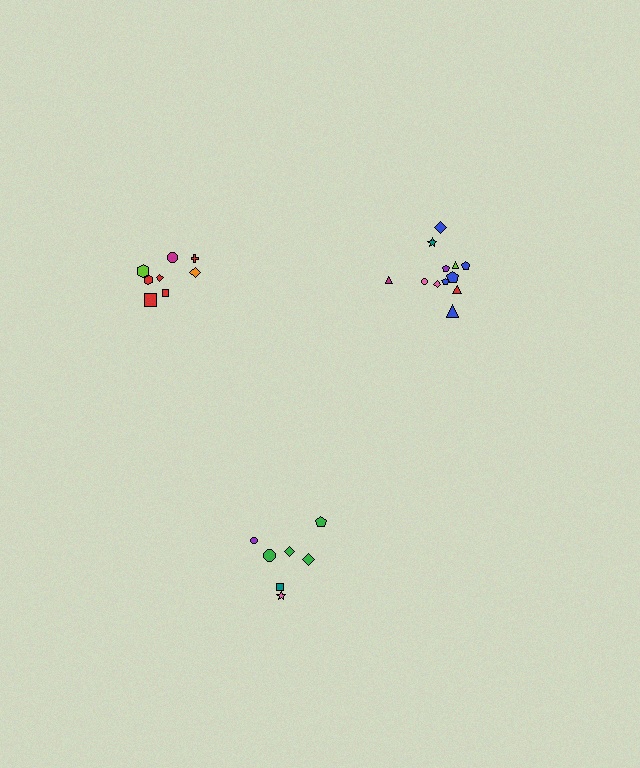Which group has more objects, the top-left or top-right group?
The top-right group.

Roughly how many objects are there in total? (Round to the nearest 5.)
Roughly 25 objects in total.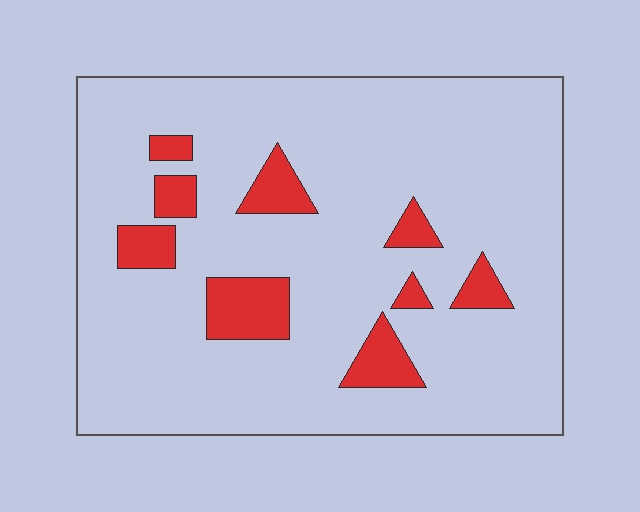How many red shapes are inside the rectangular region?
9.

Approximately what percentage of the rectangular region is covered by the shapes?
Approximately 10%.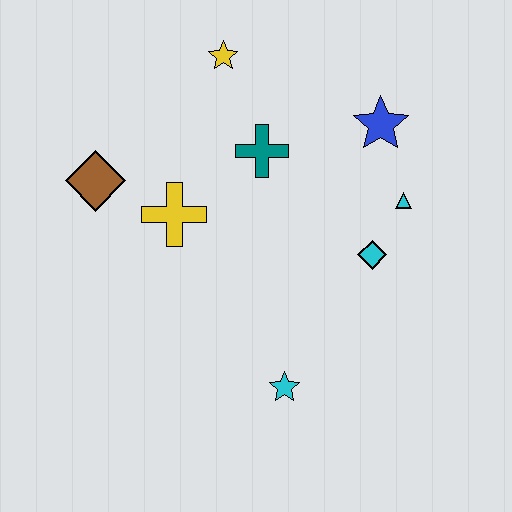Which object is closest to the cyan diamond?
The cyan triangle is closest to the cyan diamond.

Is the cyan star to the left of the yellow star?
No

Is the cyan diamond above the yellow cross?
No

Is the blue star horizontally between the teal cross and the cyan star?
No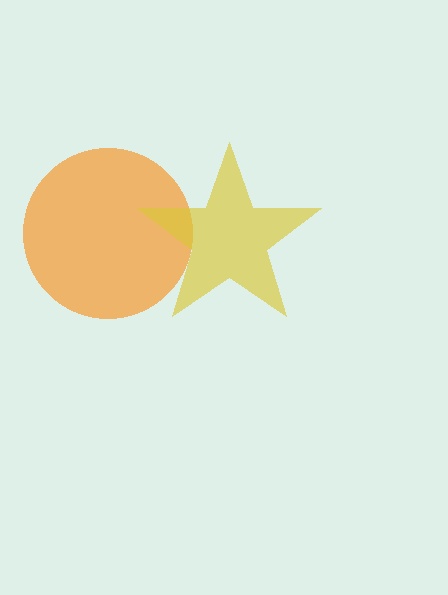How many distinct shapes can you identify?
There are 2 distinct shapes: an orange circle, a yellow star.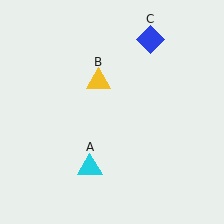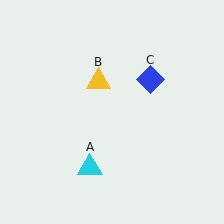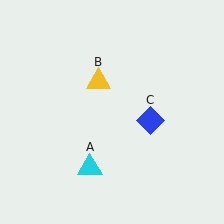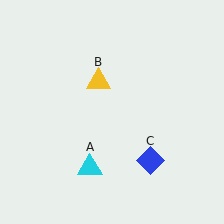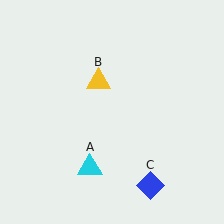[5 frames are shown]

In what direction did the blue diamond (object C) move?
The blue diamond (object C) moved down.